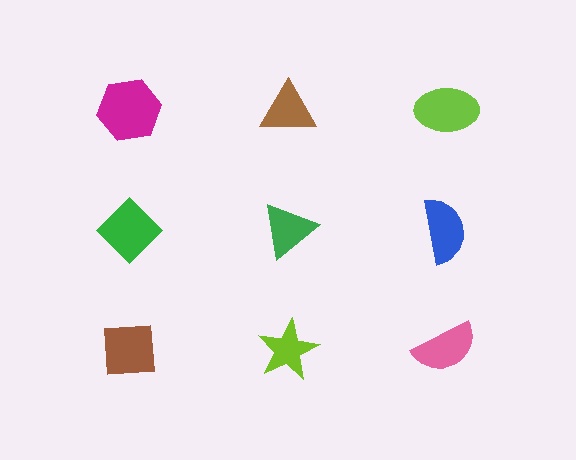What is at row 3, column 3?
A pink semicircle.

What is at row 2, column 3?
A blue semicircle.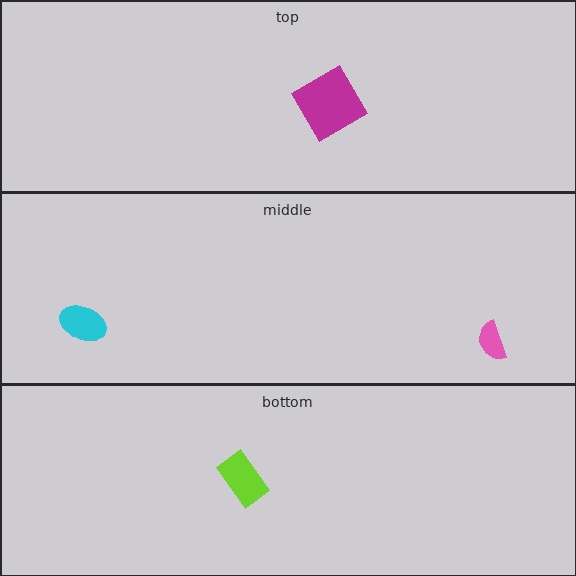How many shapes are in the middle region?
2.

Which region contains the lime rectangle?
The bottom region.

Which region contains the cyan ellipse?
The middle region.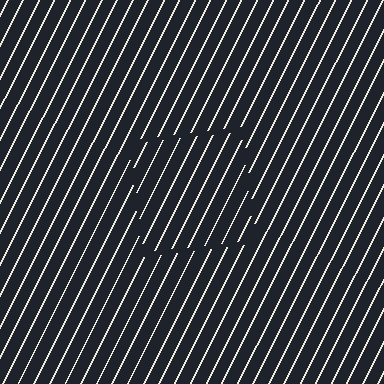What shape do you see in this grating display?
An illusory square. The interior of the shape contains the same grating, shifted by half a period — the contour is defined by the phase discontinuity where line-ends from the inner and outer gratings abut.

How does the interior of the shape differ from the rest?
The interior of the shape contains the same grating, shifted by half a period — the contour is defined by the phase discontinuity where line-ends from the inner and outer gratings abut.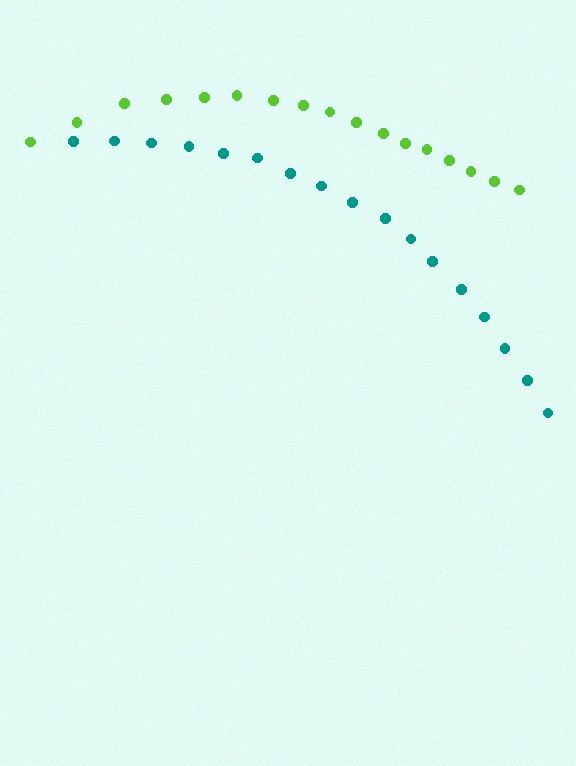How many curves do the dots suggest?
There are 2 distinct paths.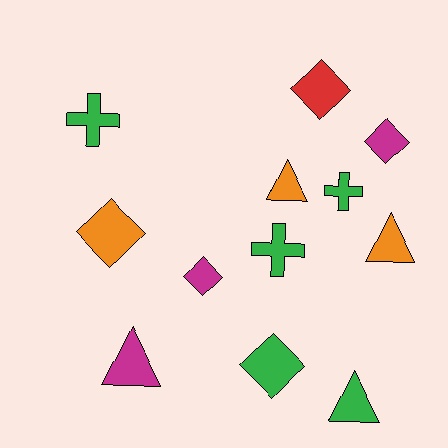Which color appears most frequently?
Green, with 5 objects.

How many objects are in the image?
There are 12 objects.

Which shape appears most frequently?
Diamond, with 5 objects.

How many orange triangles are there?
There are 2 orange triangles.